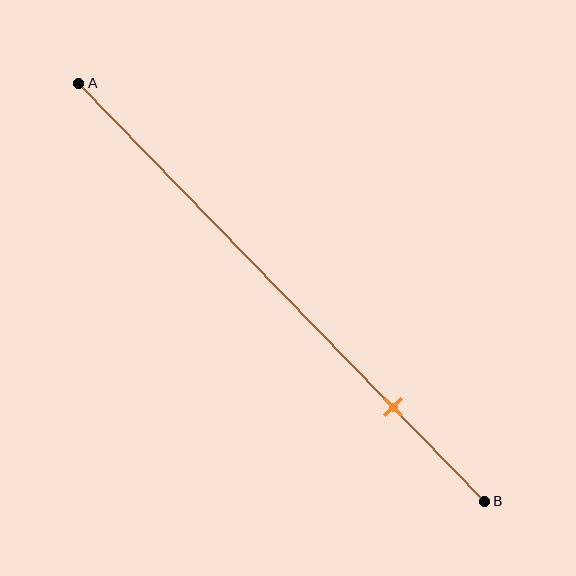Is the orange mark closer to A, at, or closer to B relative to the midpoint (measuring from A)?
The orange mark is closer to point B than the midpoint of segment AB.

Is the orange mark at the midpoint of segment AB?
No, the mark is at about 75% from A, not at the 50% midpoint.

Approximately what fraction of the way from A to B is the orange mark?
The orange mark is approximately 75% of the way from A to B.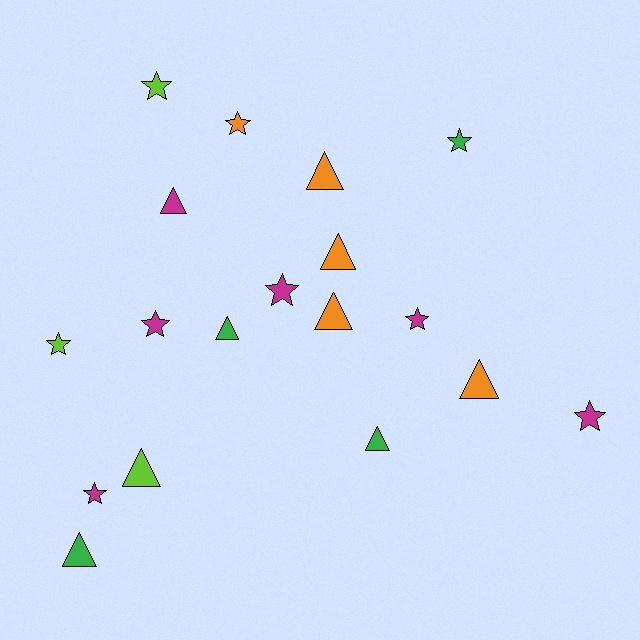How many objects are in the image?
There are 18 objects.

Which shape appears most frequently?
Star, with 9 objects.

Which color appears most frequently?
Magenta, with 6 objects.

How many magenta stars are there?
There are 5 magenta stars.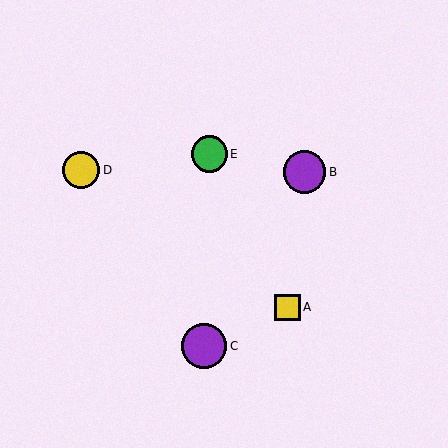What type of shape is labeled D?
Shape D is a yellow circle.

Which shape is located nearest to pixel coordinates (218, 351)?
The purple circle (labeled C) at (204, 346) is nearest to that location.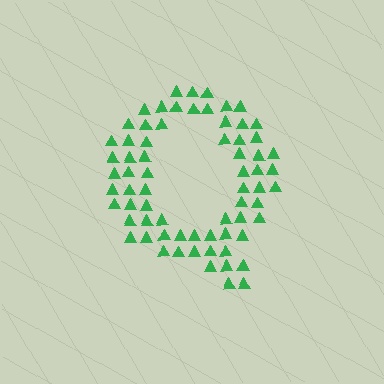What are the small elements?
The small elements are triangles.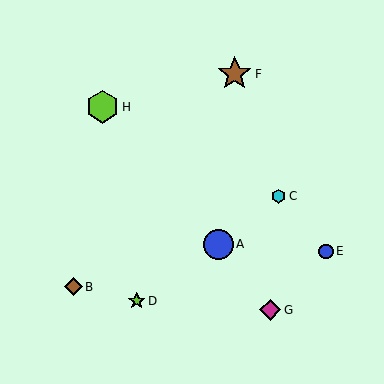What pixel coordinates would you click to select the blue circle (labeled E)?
Click at (326, 251) to select the blue circle E.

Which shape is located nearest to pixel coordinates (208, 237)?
The blue circle (labeled A) at (218, 244) is nearest to that location.